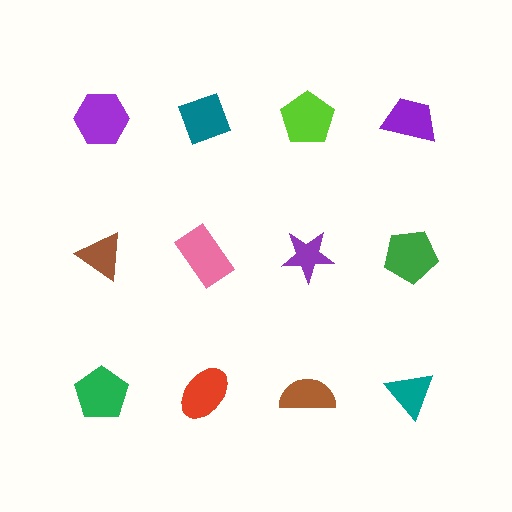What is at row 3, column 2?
A red ellipse.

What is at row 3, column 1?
A green pentagon.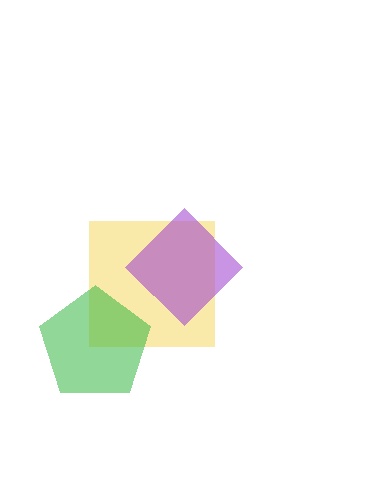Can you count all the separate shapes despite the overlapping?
Yes, there are 3 separate shapes.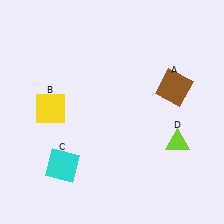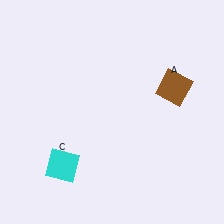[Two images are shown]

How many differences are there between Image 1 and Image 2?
There are 2 differences between the two images.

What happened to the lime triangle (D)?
The lime triangle (D) was removed in Image 2. It was in the bottom-right area of Image 1.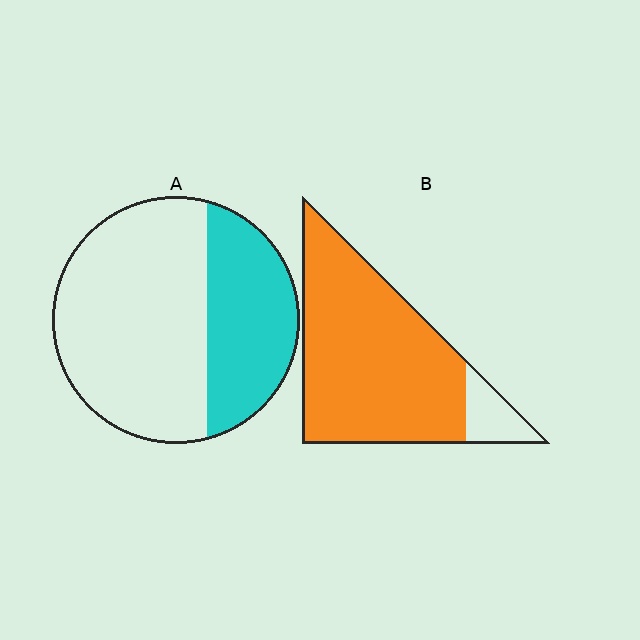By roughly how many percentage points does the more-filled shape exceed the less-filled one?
By roughly 55 percentage points (B over A).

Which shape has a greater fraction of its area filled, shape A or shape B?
Shape B.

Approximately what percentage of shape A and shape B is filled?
A is approximately 35% and B is approximately 90%.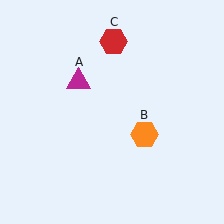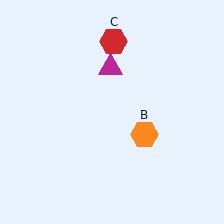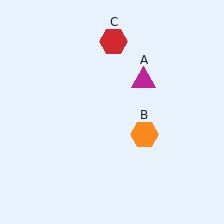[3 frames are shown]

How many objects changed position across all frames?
1 object changed position: magenta triangle (object A).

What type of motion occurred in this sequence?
The magenta triangle (object A) rotated clockwise around the center of the scene.